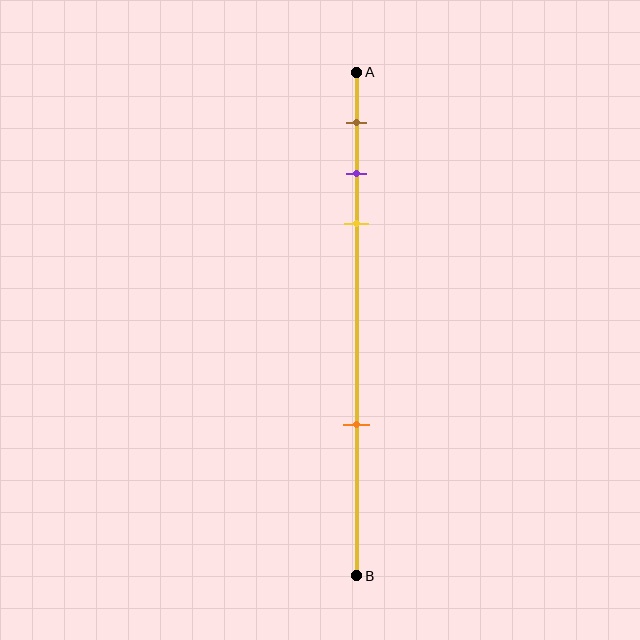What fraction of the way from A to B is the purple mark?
The purple mark is approximately 20% (0.2) of the way from A to B.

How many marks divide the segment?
There are 4 marks dividing the segment.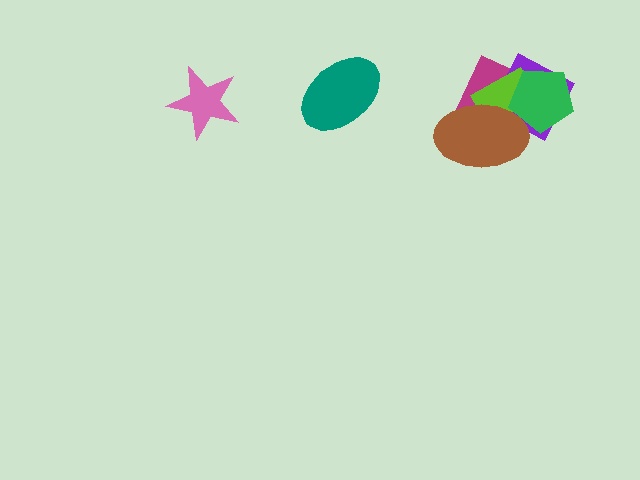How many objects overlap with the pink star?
0 objects overlap with the pink star.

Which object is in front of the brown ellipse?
The green pentagon is in front of the brown ellipse.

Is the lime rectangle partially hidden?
Yes, it is partially covered by another shape.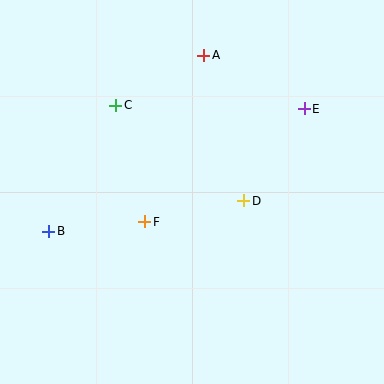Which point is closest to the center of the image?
Point D at (244, 201) is closest to the center.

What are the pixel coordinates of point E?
Point E is at (304, 109).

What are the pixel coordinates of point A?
Point A is at (204, 55).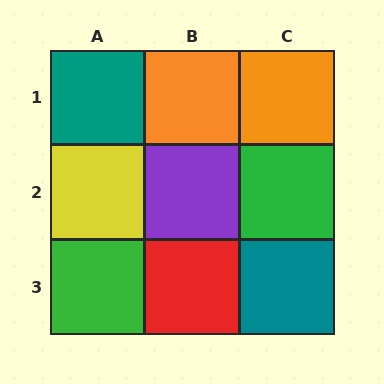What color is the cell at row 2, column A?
Yellow.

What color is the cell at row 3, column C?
Teal.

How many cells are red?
1 cell is red.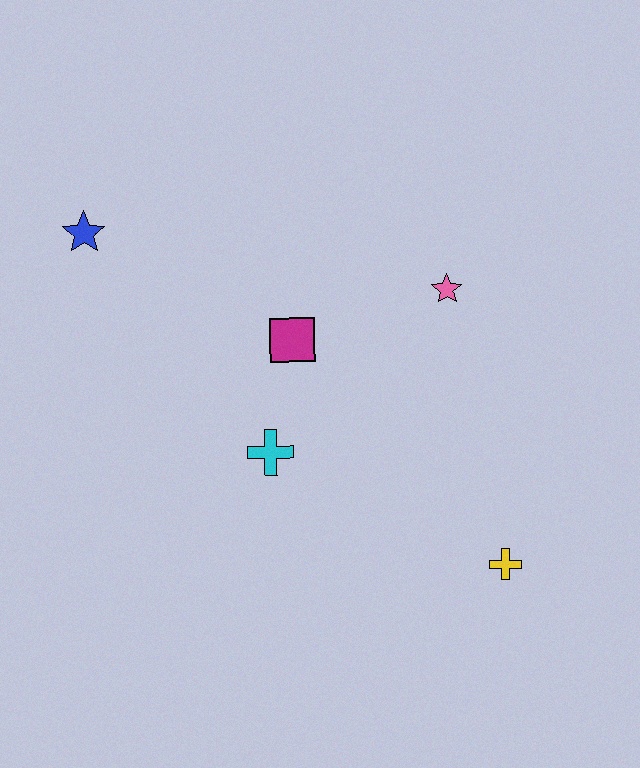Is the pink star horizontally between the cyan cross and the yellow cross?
Yes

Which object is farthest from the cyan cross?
The blue star is farthest from the cyan cross.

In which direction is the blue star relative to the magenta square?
The blue star is to the left of the magenta square.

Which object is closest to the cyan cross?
The magenta square is closest to the cyan cross.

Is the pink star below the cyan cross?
No